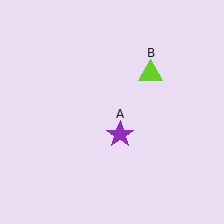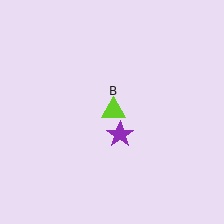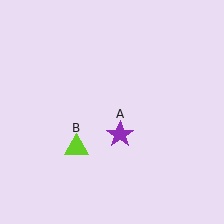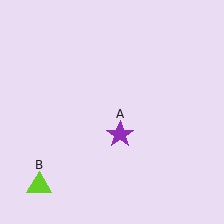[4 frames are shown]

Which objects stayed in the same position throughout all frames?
Purple star (object A) remained stationary.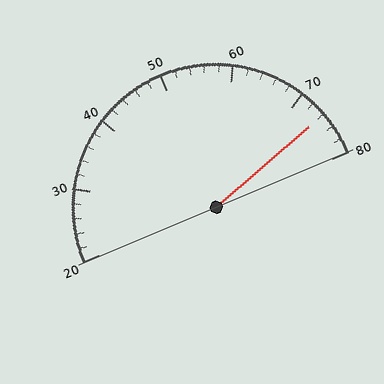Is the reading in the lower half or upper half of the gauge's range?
The reading is in the upper half of the range (20 to 80).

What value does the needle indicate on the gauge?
The needle indicates approximately 74.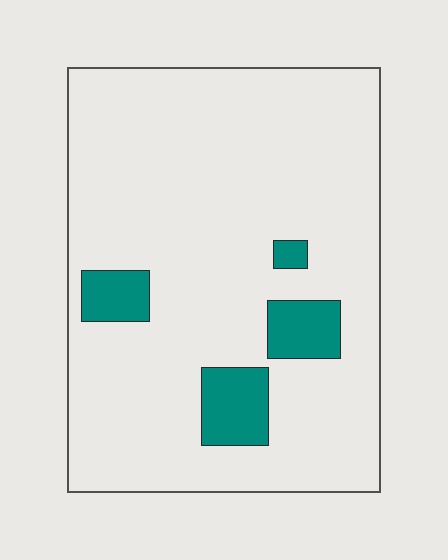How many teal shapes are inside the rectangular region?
4.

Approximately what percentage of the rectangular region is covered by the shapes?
Approximately 10%.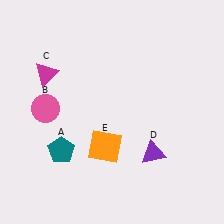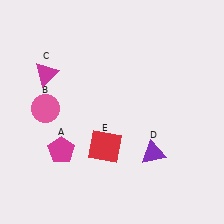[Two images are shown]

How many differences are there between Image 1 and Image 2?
There are 2 differences between the two images.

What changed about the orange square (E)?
In Image 1, E is orange. In Image 2, it changed to red.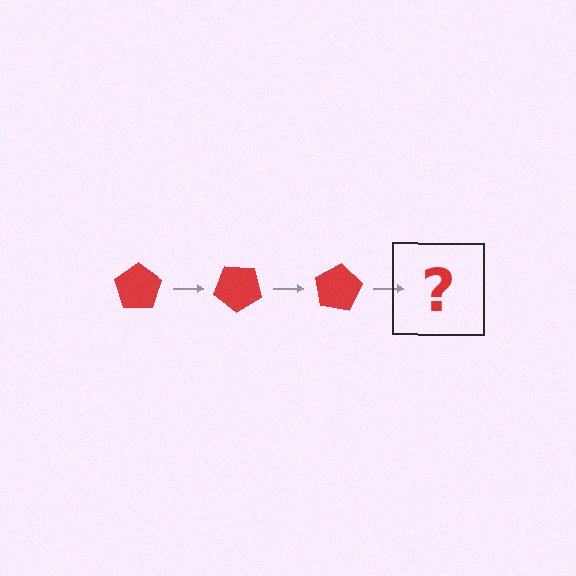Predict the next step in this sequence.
The next step is a red pentagon rotated 120 degrees.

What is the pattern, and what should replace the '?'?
The pattern is that the pentagon rotates 40 degrees each step. The '?' should be a red pentagon rotated 120 degrees.